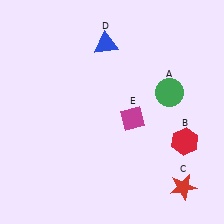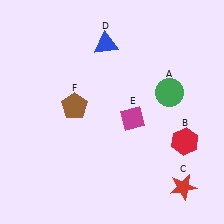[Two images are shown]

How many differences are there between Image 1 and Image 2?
There is 1 difference between the two images.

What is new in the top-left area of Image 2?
A brown pentagon (F) was added in the top-left area of Image 2.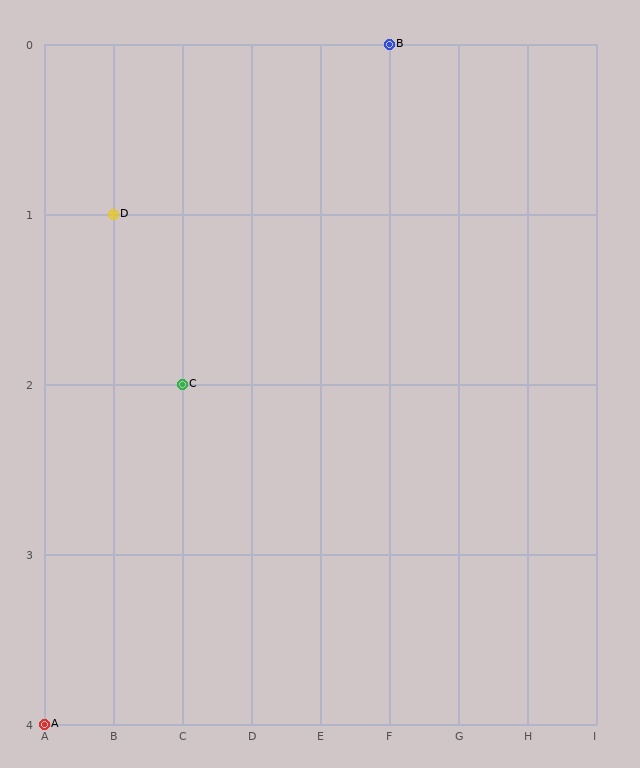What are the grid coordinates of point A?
Point A is at grid coordinates (A, 4).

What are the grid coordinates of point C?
Point C is at grid coordinates (C, 2).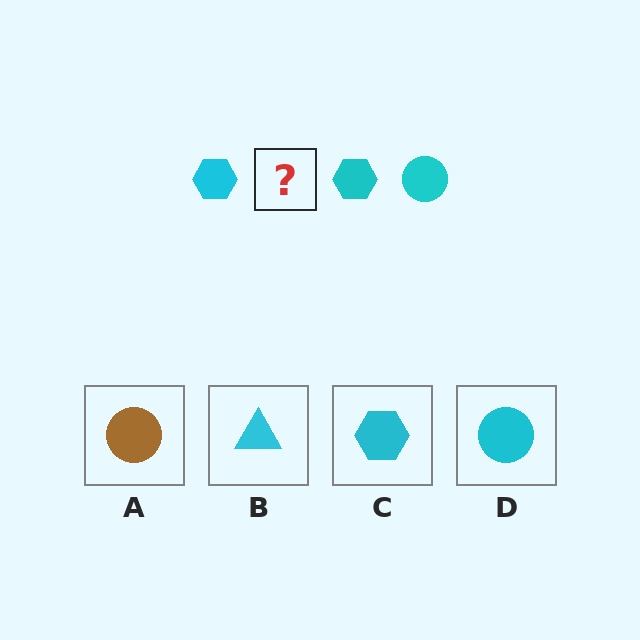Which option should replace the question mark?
Option D.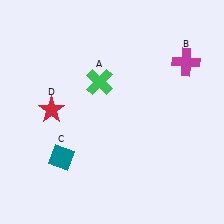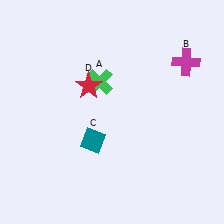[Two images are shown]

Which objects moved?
The objects that moved are: the teal diamond (C), the red star (D).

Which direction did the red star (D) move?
The red star (D) moved right.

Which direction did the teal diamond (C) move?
The teal diamond (C) moved right.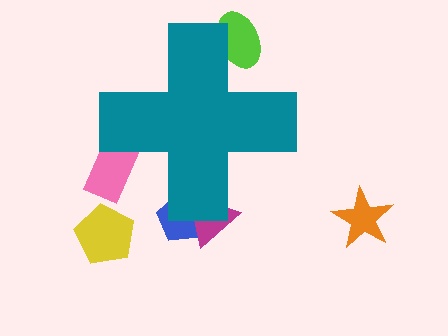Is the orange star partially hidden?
No, the orange star is fully visible.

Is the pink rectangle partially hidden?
Yes, the pink rectangle is partially hidden behind the teal cross.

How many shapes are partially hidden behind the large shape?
4 shapes are partially hidden.